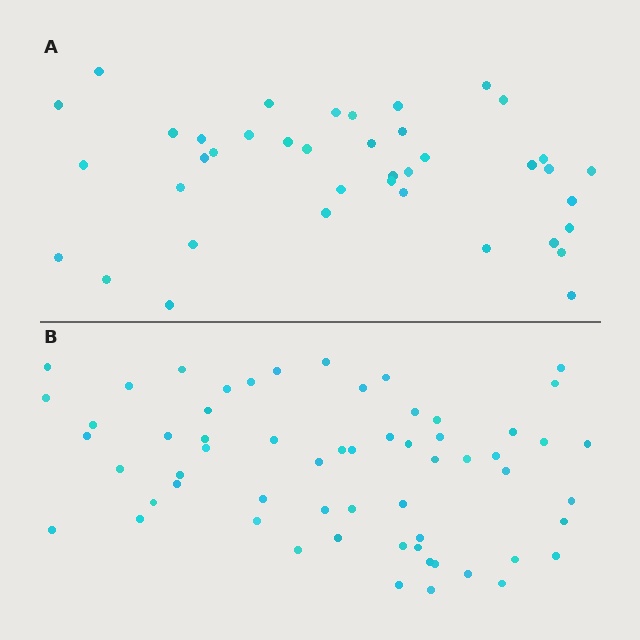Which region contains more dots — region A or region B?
Region B (the bottom region) has more dots.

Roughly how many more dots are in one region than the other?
Region B has approximately 20 more dots than region A.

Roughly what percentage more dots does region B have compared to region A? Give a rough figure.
About 50% more.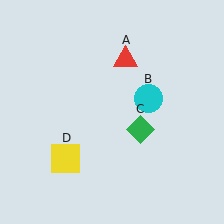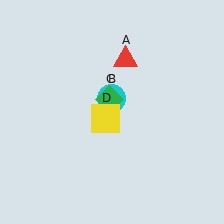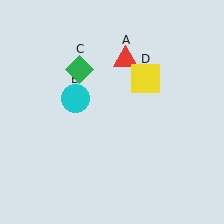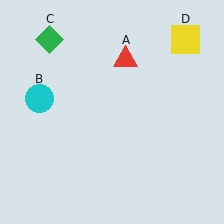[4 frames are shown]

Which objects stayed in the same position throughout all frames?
Red triangle (object A) remained stationary.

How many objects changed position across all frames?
3 objects changed position: cyan circle (object B), green diamond (object C), yellow square (object D).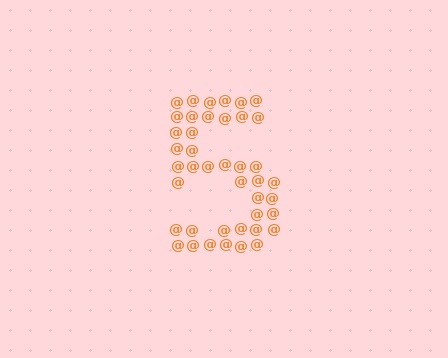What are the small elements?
The small elements are at signs.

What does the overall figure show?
The overall figure shows the digit 5.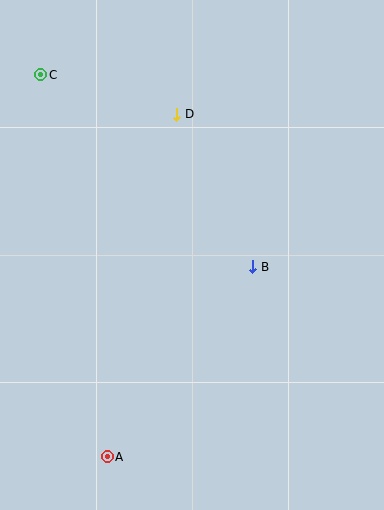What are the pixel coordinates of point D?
Point D is at (177, 114).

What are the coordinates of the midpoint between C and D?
The midpoint between C and D is at (109, 94).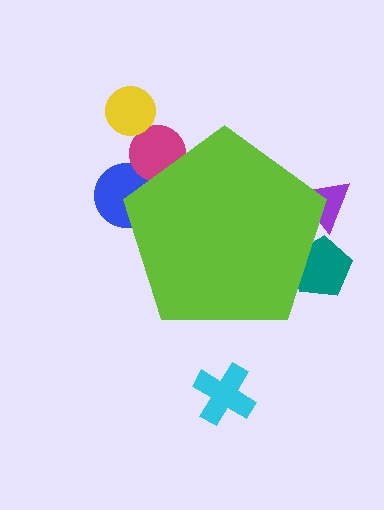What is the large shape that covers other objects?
A lime pentagon.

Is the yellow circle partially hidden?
No, the yellow circle is fully visible.